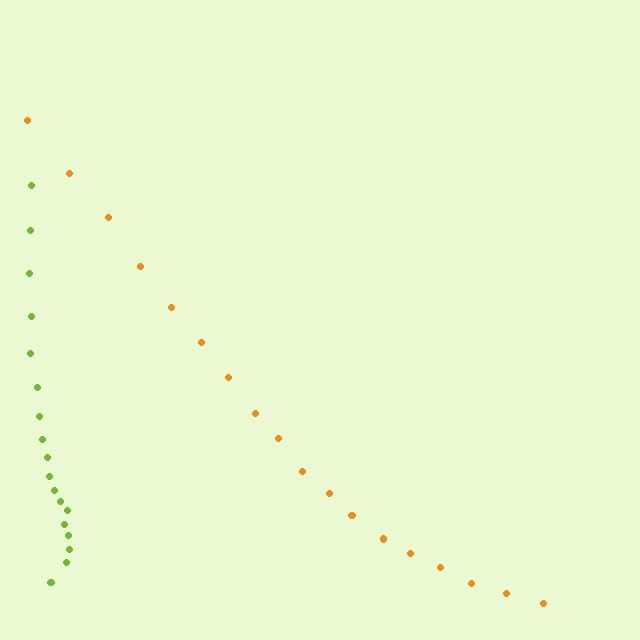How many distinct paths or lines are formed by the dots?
There are 2 distinct paths.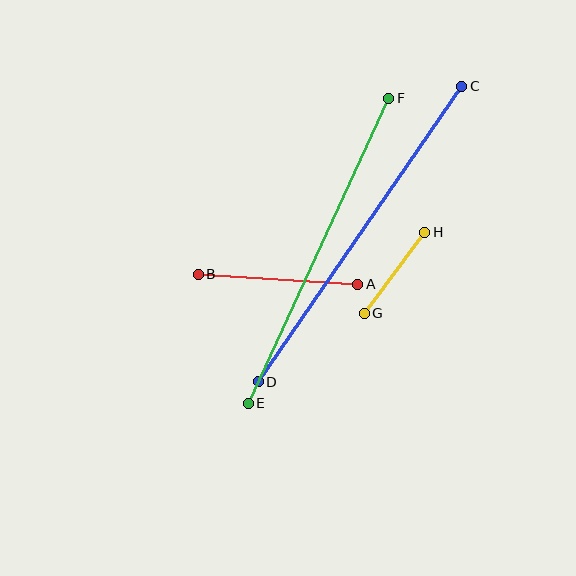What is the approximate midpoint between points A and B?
The midpoint is at approximately (278, 279) pixels.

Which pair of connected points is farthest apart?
Points C and D are farthest apart.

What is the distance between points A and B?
The distance is approximately 160 pixels.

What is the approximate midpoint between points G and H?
The midpoint is at approximately (395, 273) pixels.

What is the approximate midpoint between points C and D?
The midpoint is at approximately (360, 234) pixels.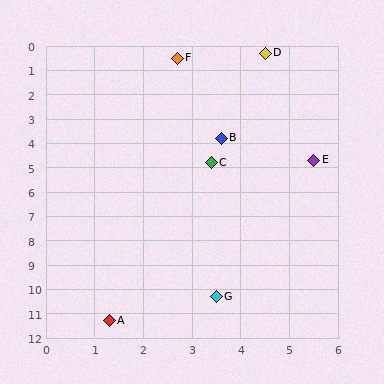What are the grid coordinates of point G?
Point G is at approximately (3.5, 10.3).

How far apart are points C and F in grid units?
Points C and F are about 4.4 grid units apart.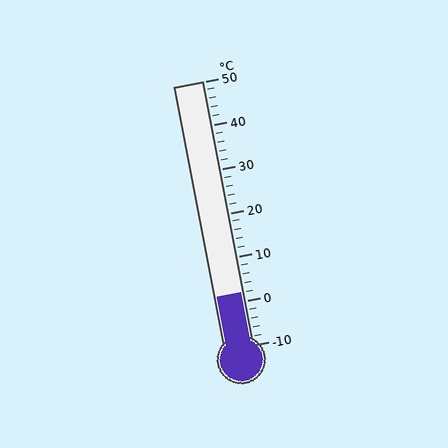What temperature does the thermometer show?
The thermometer shows approximately 2°C.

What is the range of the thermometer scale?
The thermometer scale ranges from -10°C to 50°C.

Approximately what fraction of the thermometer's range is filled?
The thermometer is filled to approximately 20% of its range.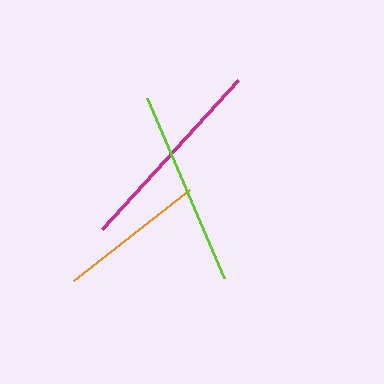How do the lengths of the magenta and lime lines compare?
The magenta and lime lines are approximately the same length.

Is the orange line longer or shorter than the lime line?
The lime line is longer than the orange line.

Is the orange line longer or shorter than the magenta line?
The magenta line is longer than the orange line.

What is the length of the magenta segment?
The magenta segment is approximately 202 pixels long.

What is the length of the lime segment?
The lime segment is approximately 196 pixels long.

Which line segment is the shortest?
The orange line is the shortest at approximately 147 pixels.